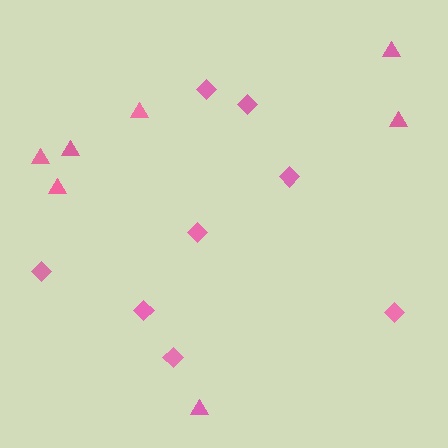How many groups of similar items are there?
There are 2 groups: one group of triangles (7) and one group of diamonds (8).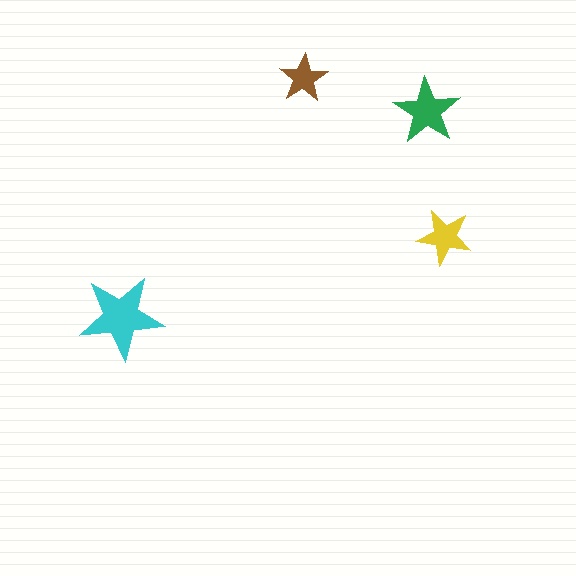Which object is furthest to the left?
The cyan star is leftmost.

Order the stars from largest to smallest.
the cyan one, the green one, the yellow one, the brown one.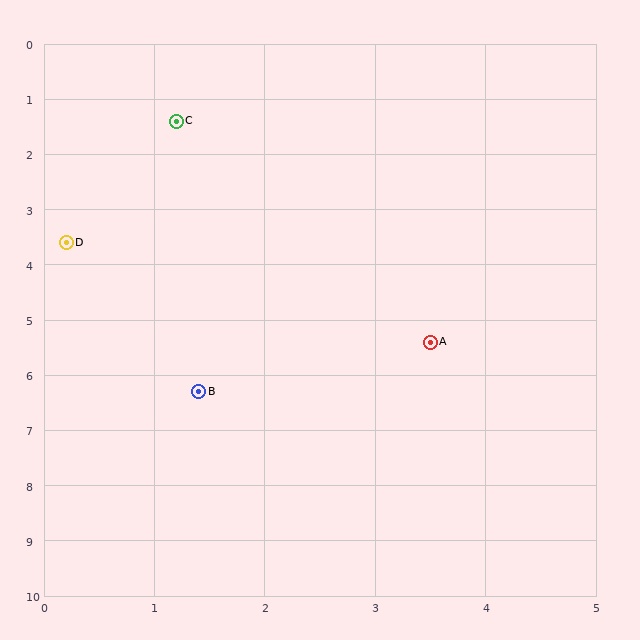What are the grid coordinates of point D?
Point D is at approximately (0.2, 3.6).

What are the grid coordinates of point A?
Point A is at approximately (3.5, 5.4).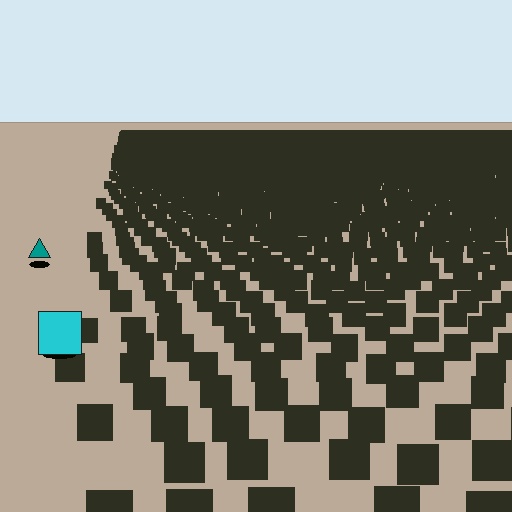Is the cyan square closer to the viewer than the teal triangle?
Yes. The cyan square is closer — you can tell from the texture gradient: the ground texture is coarser near it.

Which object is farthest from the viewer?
The teal triangle is farthest from the viewer. It appears smaller and the ground texture around it is denser.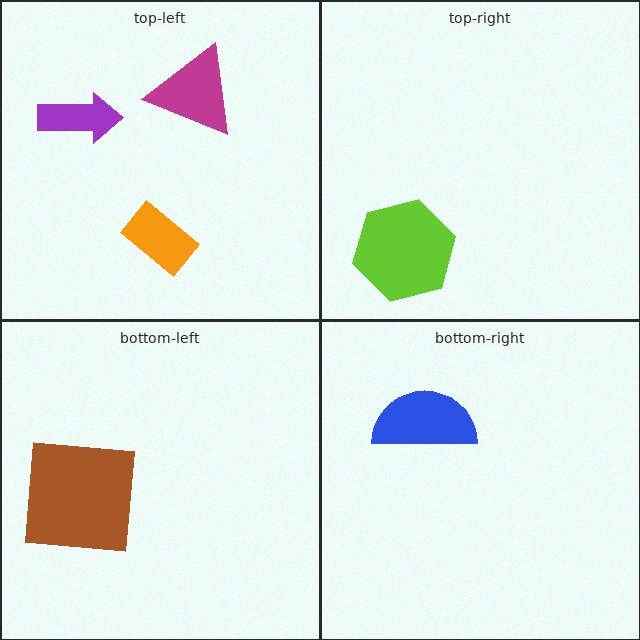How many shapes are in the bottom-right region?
1.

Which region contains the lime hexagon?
The top-right region.